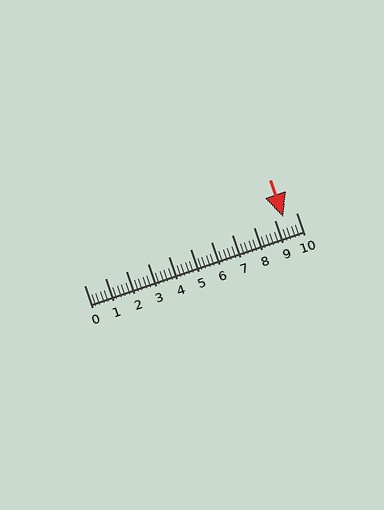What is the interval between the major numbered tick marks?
The major tick marks are spaced 1 units apart.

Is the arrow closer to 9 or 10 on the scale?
The arrow is closer to 9.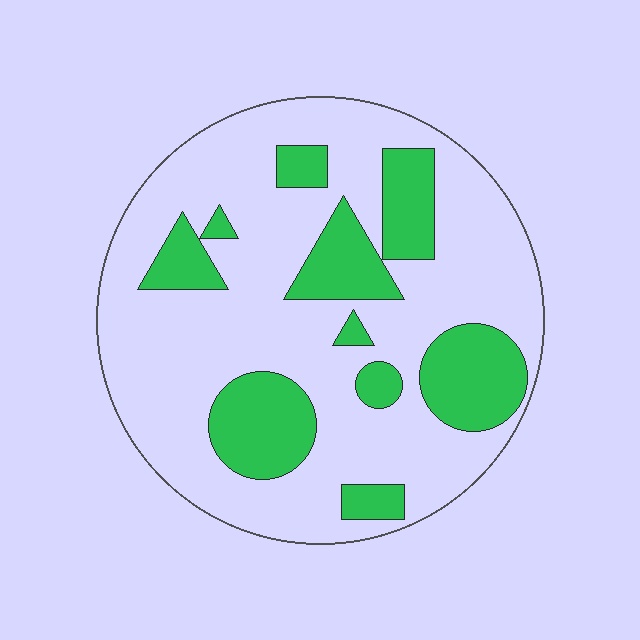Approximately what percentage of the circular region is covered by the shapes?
Approximately 25%.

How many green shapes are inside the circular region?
10.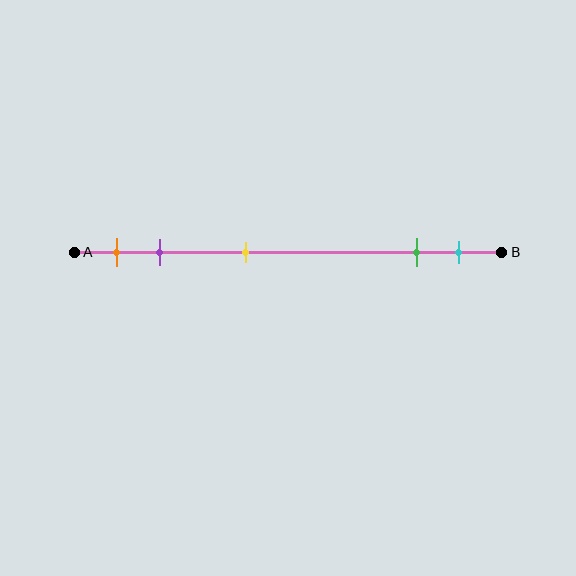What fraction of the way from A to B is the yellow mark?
The yellow mark is approximately 40% (0.4) of the way from A to B.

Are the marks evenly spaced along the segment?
No, the marks are not evenly spaced.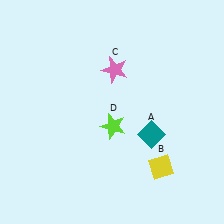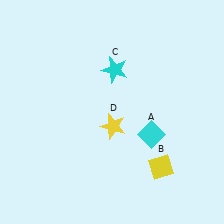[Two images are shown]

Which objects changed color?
A changed from teal to cyan. C changed from pink to cyan. D changed from lime to yellow.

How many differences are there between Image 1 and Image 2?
There are 3 differences between the two images.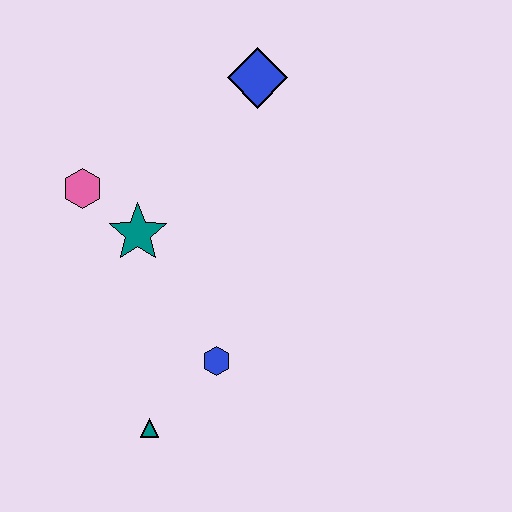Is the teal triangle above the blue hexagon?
No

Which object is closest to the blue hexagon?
The teal triangle is closest to the blue hexagon.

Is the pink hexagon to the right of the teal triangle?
No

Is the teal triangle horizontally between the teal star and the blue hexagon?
Yes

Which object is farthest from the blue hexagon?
The blue diamond is farthest from the blue hexagon.